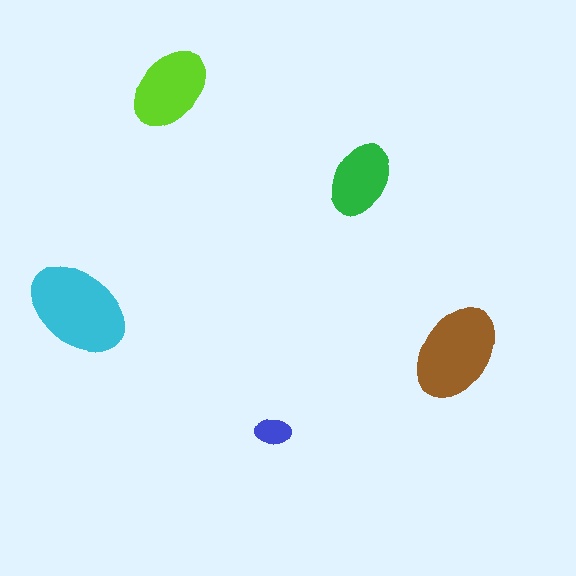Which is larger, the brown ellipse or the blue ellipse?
The brown one.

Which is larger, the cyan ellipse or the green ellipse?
The cyan one.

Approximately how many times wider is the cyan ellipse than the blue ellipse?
About 3 times wider.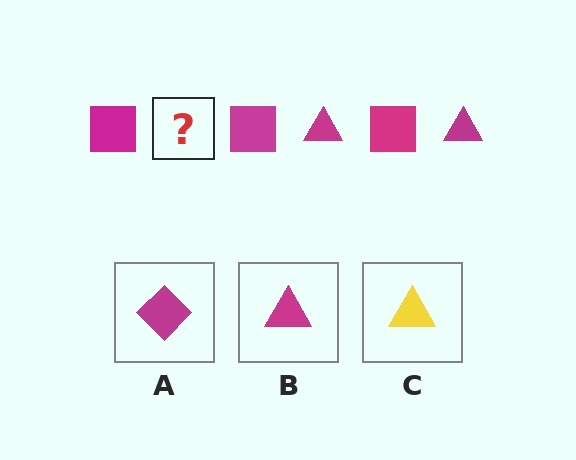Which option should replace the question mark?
Option B.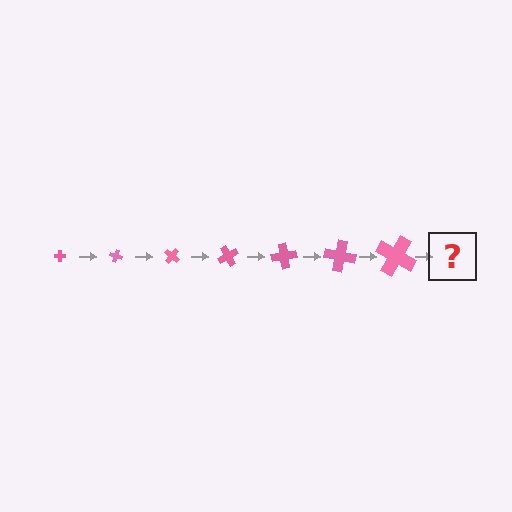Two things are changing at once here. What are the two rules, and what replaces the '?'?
The two rules are that the cross grows larger each step and it rotates 20 degrees each step. The '?' should be a cross, larger than the previous one and rotated 140 degrees from the start.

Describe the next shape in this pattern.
It should be a cross, larger than the previous one and rotated 140 degrees from the start.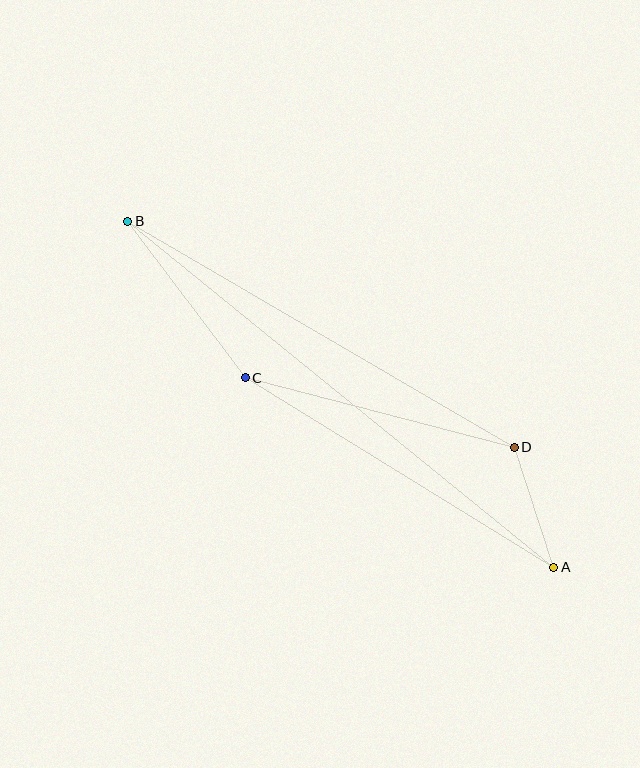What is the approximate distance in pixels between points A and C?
The distance between A and C is approximately 362 pixels.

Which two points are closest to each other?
Points A and D are closest to each other.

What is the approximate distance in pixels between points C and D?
The distance between C and D is approximately 278 pixels.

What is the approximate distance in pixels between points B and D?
The distance between B and D is approximately 448 pixels.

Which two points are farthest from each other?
Points A and B are farthest from each other.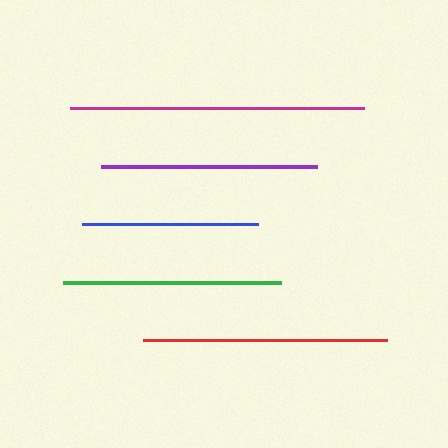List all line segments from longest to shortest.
From longest to shortest: magenta, red, green, purple, blue.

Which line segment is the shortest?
The blue line is the shortest at approximately 176 pixels.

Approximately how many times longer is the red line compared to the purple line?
The red line is approximately 1.1 times the length of the purple line.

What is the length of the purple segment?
The purple segment is approximately 216 pixels long.